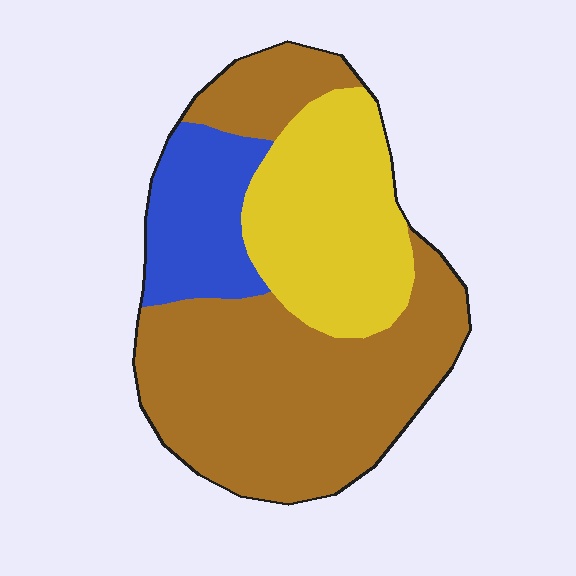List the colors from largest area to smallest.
From largest to smallest: brown, yellow, blue.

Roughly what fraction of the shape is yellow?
Yellow takes up about one quarter (1/4) of the shape.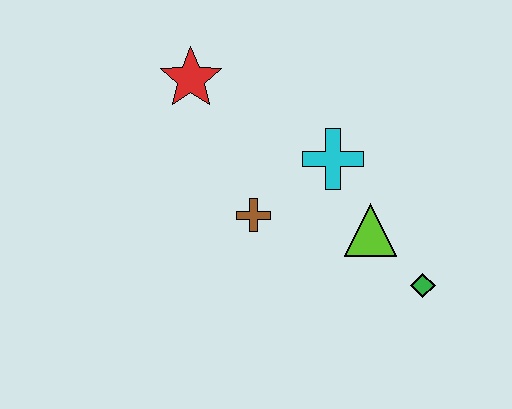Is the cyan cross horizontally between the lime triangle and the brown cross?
Yes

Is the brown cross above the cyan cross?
No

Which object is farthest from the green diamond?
The red star is farthest from the green diamond.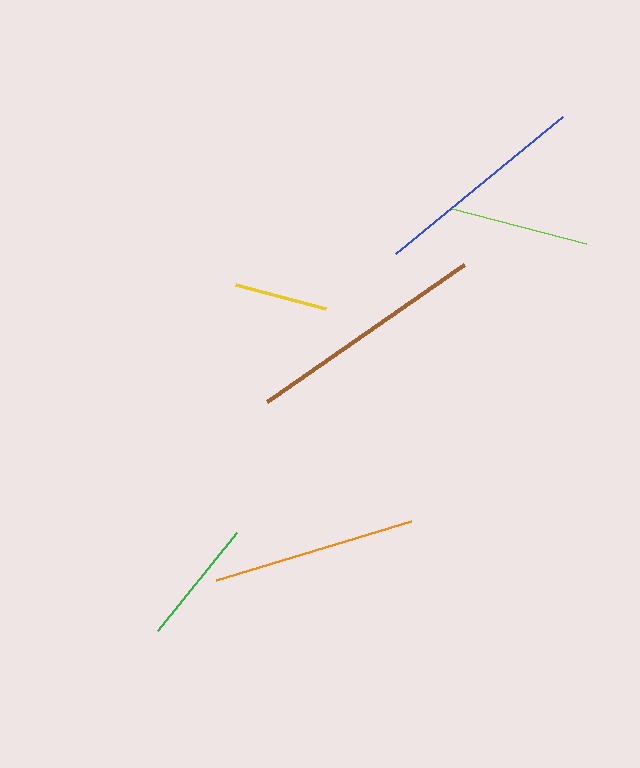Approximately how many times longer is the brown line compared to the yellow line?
The brown line is approximately 2.6 times the length of the yellow line.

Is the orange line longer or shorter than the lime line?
The orange line is longer than the lime line.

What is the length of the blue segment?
The blue segment is approximately 215 pixels long.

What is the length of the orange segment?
The orange segment is approximately 204 pixels long.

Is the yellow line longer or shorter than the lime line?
The lime line is longer than the yellow line.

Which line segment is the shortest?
The yellow line is the shortest at approximately 94 pixels.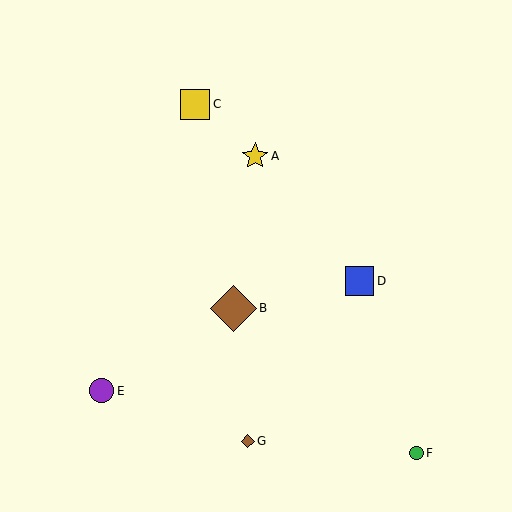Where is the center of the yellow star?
The center of the yellow star is at (255, 156).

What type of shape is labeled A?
Shape A is a yellow star.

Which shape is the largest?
The brown diamond (labeled B) is the largest.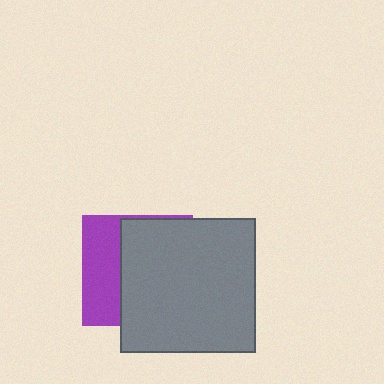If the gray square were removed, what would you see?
You would see the complete purple square.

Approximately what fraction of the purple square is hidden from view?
Roughly 65% of the purple square is hidden behind the gray square.